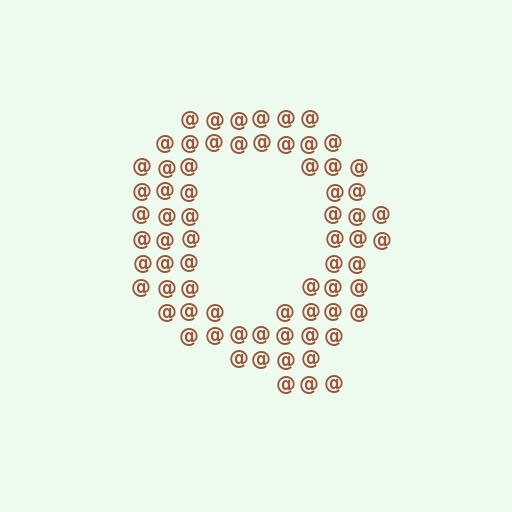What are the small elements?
The small elements are at signs.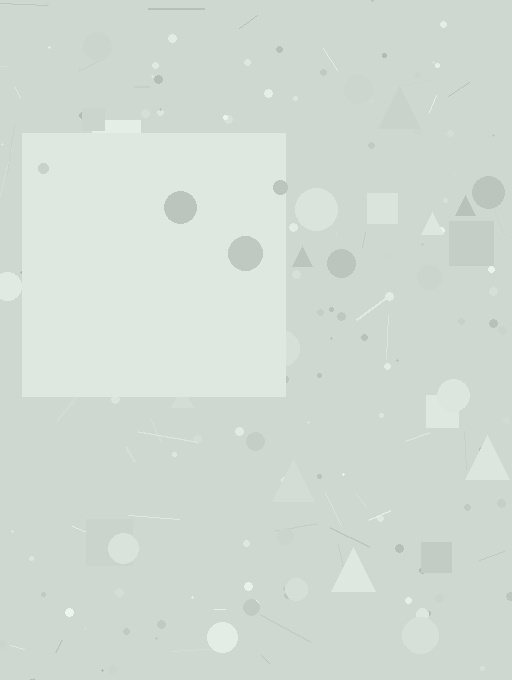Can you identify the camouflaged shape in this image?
The camouflaged shape is a square.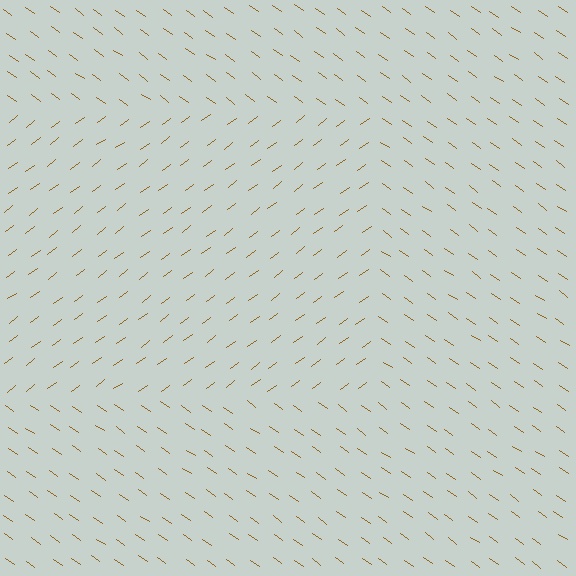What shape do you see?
I see a rectangle.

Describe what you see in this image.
The image is filled with small brown line segments. A rectangle region in the image has lines oriented differently from the surrounding lines, creating a visible texture boundary.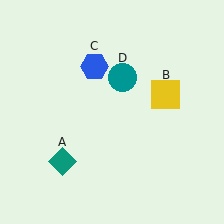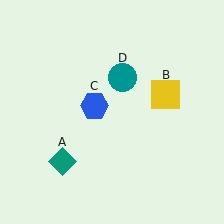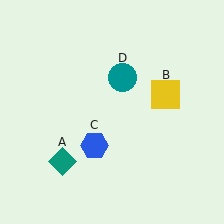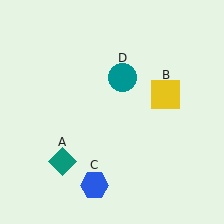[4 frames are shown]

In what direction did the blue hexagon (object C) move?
The blue hexagon (object C) moved down.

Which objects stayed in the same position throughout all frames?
Teal diamond (object A) and yellow square (object B) and teal circle (object D) remained stationary.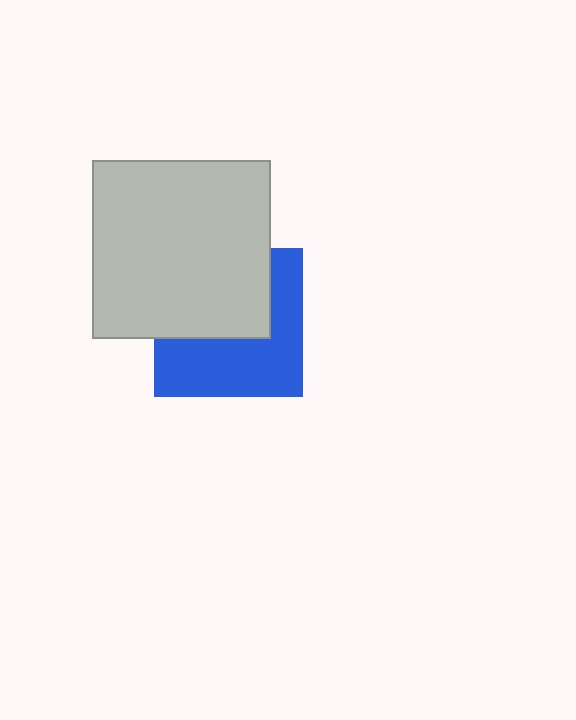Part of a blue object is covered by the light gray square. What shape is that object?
It is a square.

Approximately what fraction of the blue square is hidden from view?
Roughly 48% of the blue square is hidden behind the light gray square.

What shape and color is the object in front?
The object in front is a light gray square.